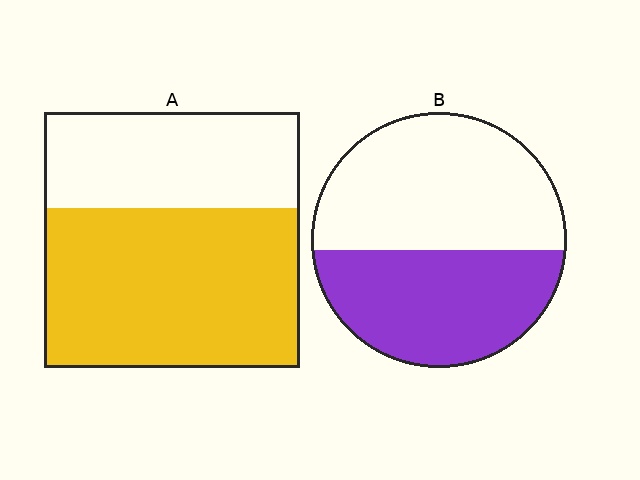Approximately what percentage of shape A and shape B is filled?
A is approximately 60% and B is approximately 45%.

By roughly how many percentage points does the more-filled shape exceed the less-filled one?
By roughly 15 percentage points (A over B).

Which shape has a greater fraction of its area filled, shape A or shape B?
Shape A.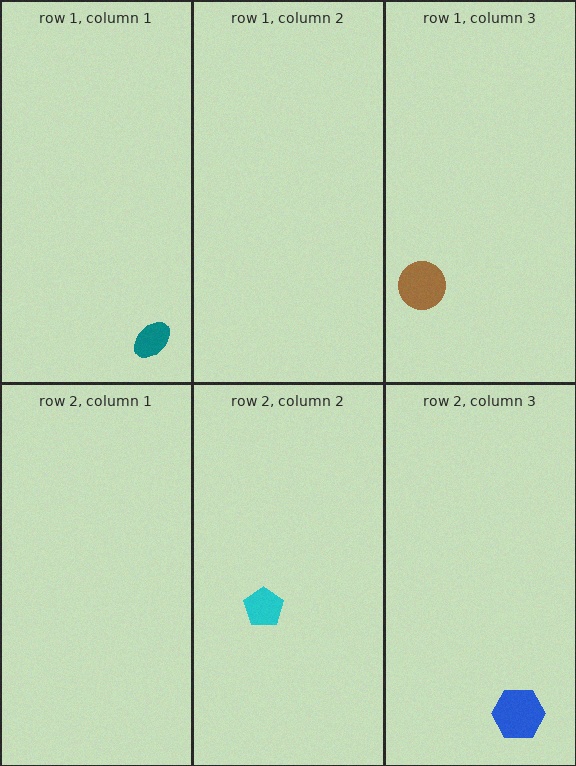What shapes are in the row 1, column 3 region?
The brown circle.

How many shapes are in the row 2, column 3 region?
1.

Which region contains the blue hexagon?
The row 2, column 3 region.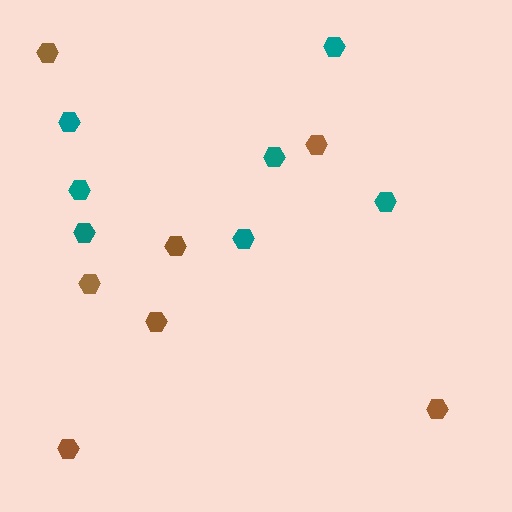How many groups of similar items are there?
There are 2 groups: one group of brown hexagons (7) and one group of teal hexagons (7).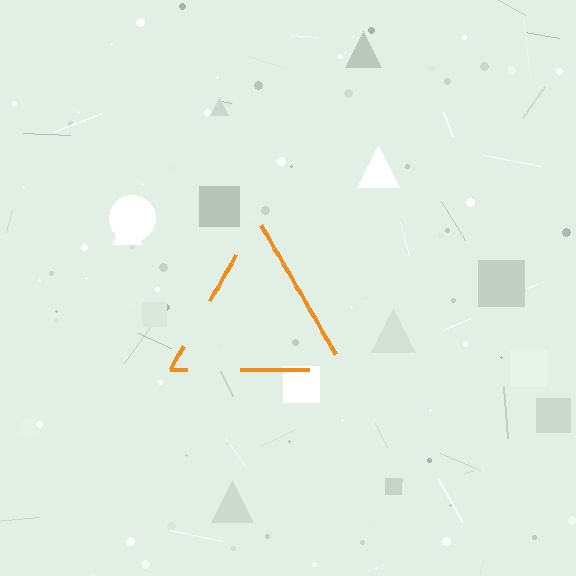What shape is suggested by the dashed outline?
The dashed outline suggests a triangle.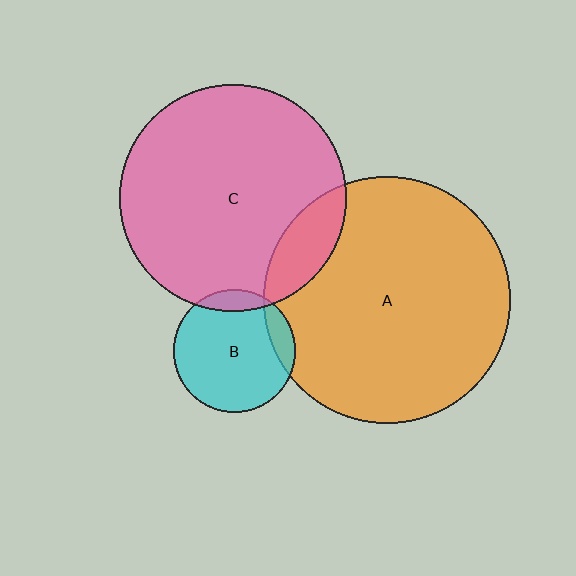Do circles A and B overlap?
Yes.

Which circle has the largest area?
Circle A (orange).